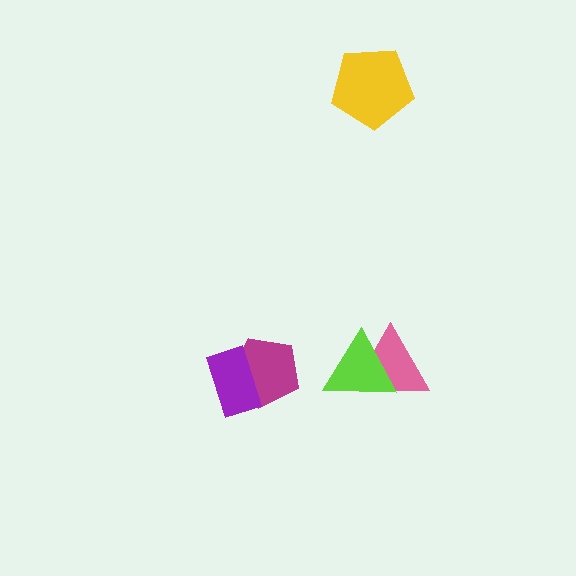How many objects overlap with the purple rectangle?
1 object overlaps with the purple rectangle.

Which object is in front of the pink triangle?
The lime triangle is in front of the pink triangle.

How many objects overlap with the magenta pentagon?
1 object overlaps with the magenta pentagon.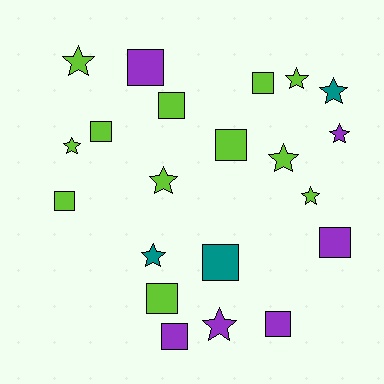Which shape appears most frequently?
Square, with 11 objects.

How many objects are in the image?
There are 21 objects.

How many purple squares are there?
There are 4 purple squares.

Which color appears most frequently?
Lime, with 12 objects.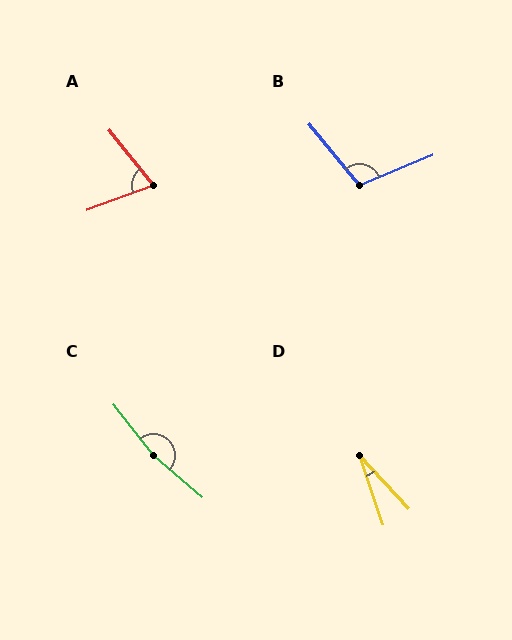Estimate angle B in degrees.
Approximately 108 degrees.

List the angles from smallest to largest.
D (24°), A (72°), B (108°), C (169°).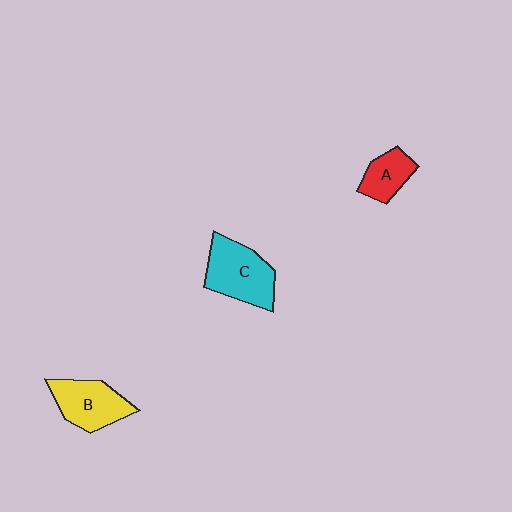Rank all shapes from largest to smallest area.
From largest to smallest: C (cyan), B (yellow), A (red).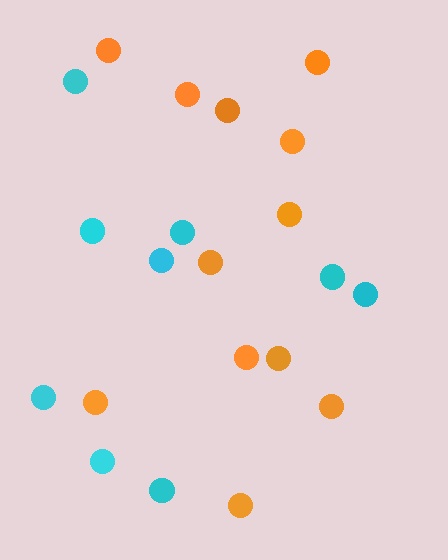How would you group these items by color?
There are 2 groups: one group of cyan circles (9) and one group of orange circles (12).